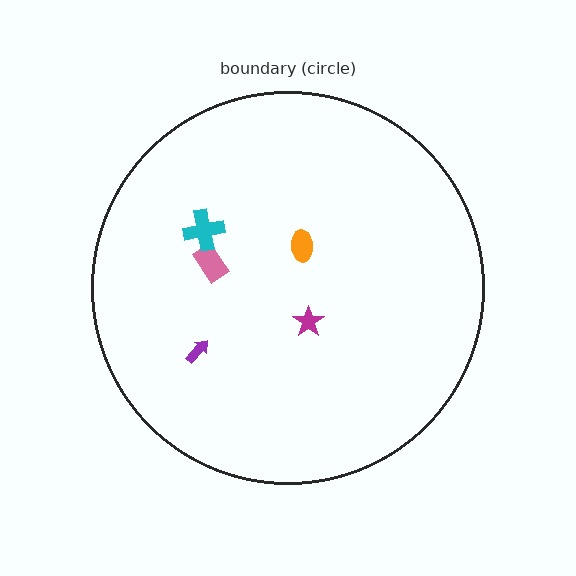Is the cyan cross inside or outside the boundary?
Inside.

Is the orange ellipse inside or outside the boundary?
Inside.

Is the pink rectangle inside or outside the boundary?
Inside.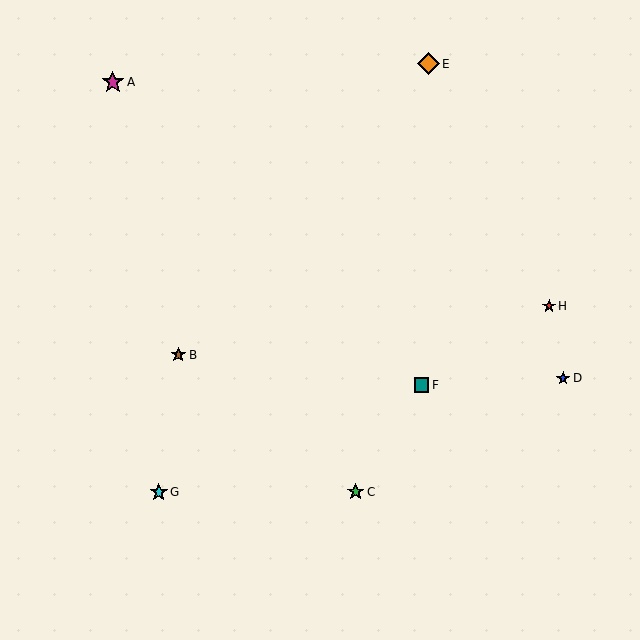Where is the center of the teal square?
The center of the teal square is at (421, 385).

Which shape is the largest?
The magenta star (labeled A) is the largest.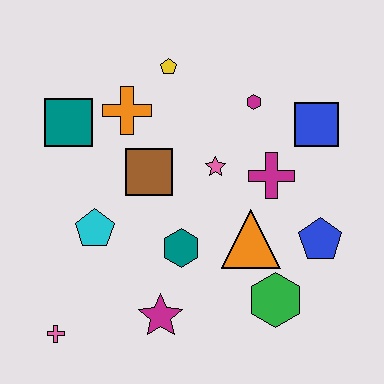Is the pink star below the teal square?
Yes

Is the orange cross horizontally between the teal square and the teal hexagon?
Yes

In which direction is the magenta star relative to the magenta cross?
The magenta star is below the magenta cross.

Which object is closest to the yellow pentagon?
The orange cross is closest to the yellow pentagon.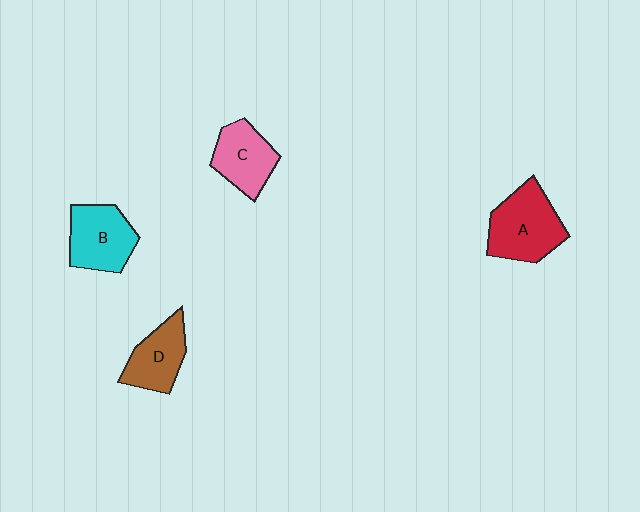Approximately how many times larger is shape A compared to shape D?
Approximately 1.4 times.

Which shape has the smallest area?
Shape D (brown).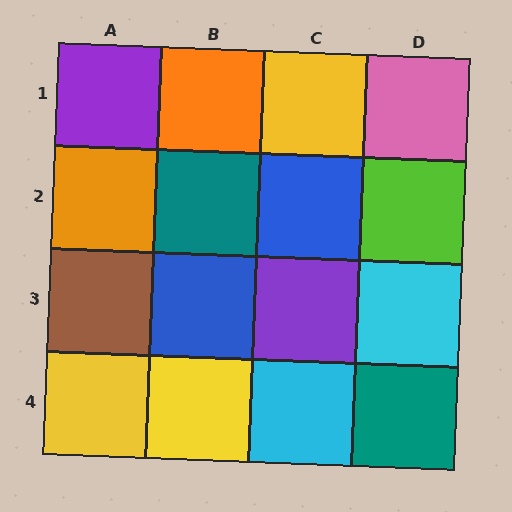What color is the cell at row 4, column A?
Yellow.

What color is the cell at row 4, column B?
Yellow.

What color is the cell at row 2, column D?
Lime.